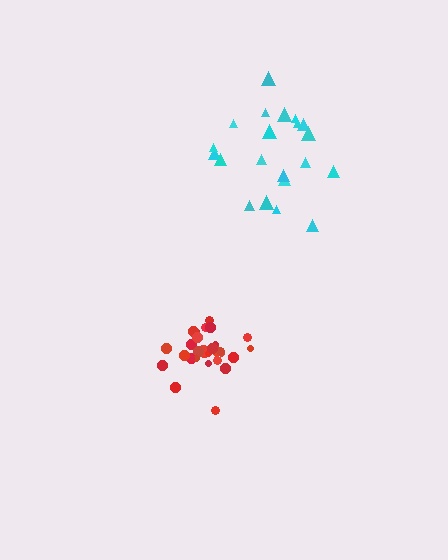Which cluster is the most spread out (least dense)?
Cyan.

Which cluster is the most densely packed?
Red.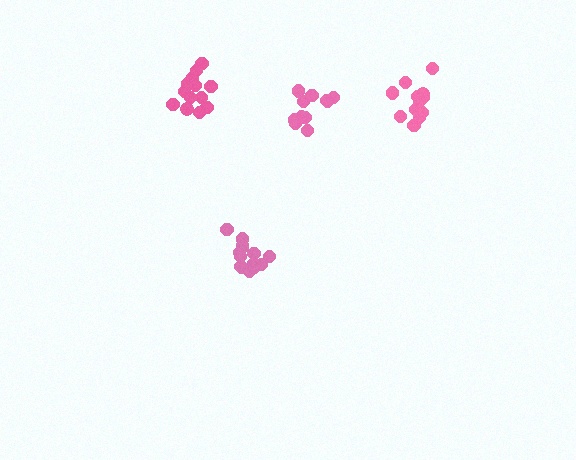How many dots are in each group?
Group 1: 13 dots, Group 2: 13 dots, Group 3: 14 dots, Group 4: 11 dots (51 total).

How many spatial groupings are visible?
There are 4 spatial groupings.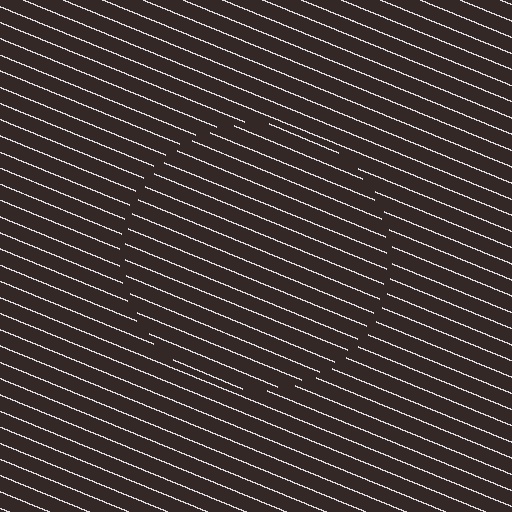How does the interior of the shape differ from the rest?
The interior of the shape contains the same grating, shifted by half a period — the contour is defined by the phase discontinuity where line-ends from the inner and outer gratings abut.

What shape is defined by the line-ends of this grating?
An illusory circle. The interior of the shape contains the same grating, shifted by half a period — the contour is defined by the phase discontinuity where line-ends from the inner and outer gratings abut.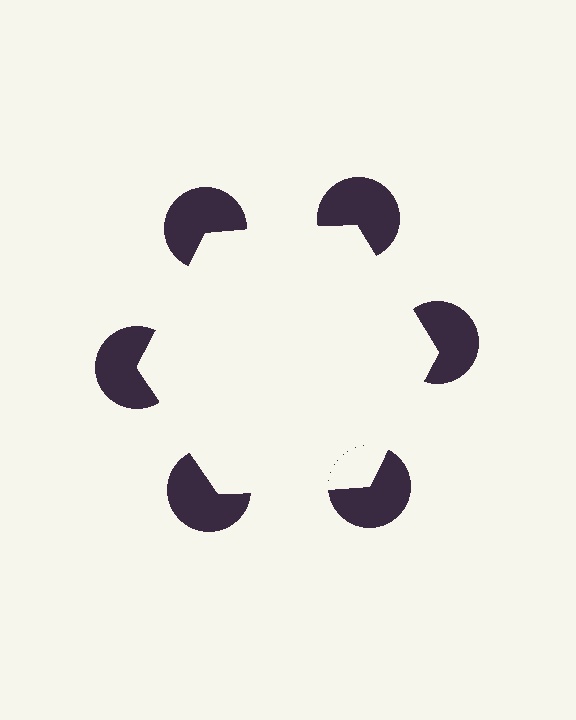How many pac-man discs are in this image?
There are 6 — one at each vertex of the illusory hexagon.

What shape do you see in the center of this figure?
An illusory hexagon — its edges are inferred from the aligned wedge cuts in the pac-man discs, not physically drawn.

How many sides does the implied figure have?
6 sides.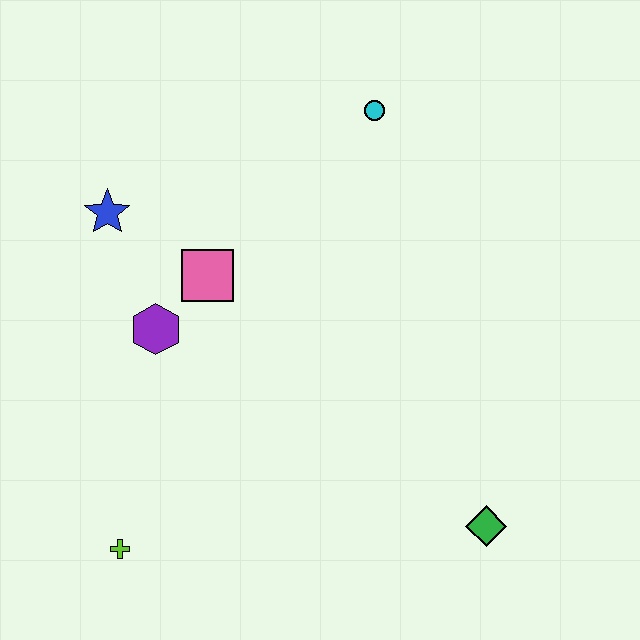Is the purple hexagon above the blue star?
No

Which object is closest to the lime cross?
The purple hexagon is closest to the lime cross.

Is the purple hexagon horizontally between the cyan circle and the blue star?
Yes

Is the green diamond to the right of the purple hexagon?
Yes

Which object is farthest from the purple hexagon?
The green diamond is farthest from the purple hexagon.